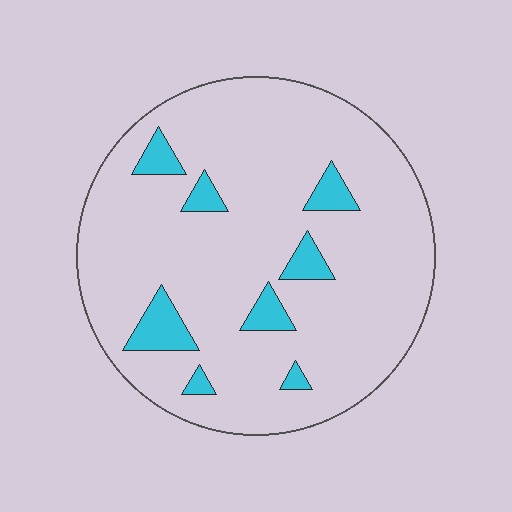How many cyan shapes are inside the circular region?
8.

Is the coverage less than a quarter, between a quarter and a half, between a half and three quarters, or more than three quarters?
Less than a quarter.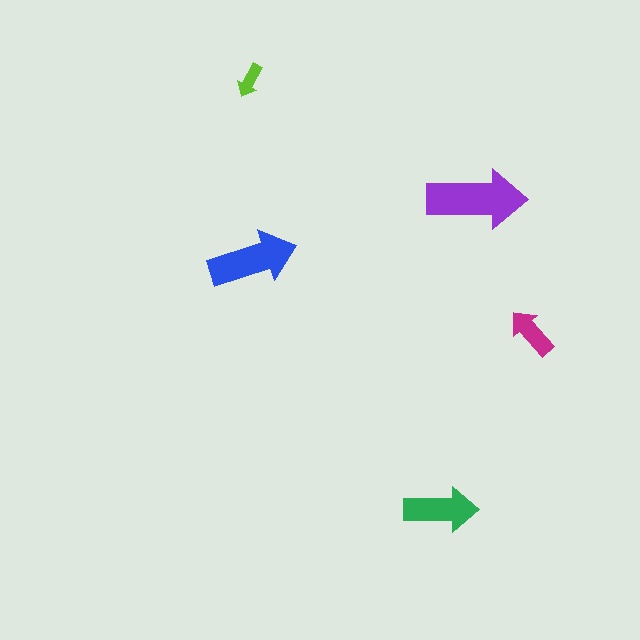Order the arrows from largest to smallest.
the purple one, the blue one, the green one, the magenta one, the lime one.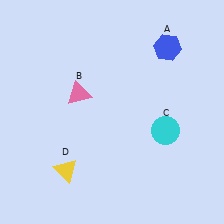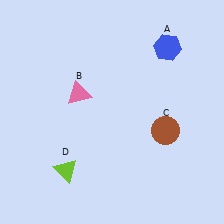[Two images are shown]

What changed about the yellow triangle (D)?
In Image 1, D is yellow. In Image 2, it changed to lime.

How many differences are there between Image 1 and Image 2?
There are 2 differences between the two images.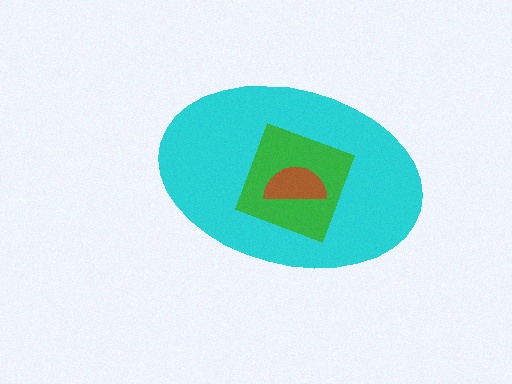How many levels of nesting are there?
3.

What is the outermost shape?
The cyan ellipse.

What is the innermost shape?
The brown semicircle.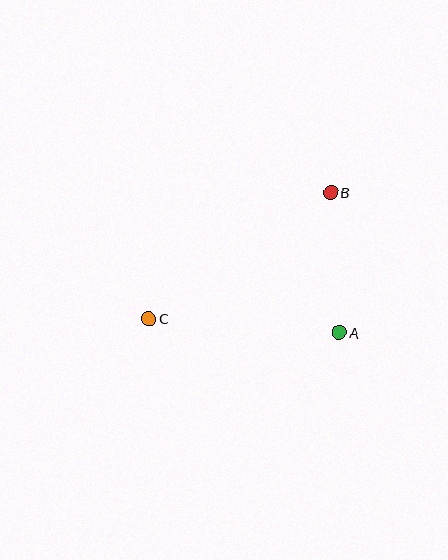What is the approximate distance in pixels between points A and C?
The distance between A and C is approximately 191 pixels.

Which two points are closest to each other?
Points A and B are closest to each other.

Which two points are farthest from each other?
Points B and C are farthest from each other.